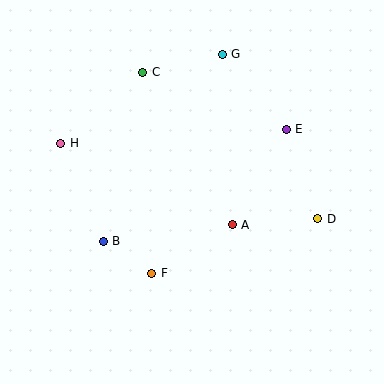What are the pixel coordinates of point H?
Point H is at (61, 143).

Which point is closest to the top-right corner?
Point E is closest to the top-right corner.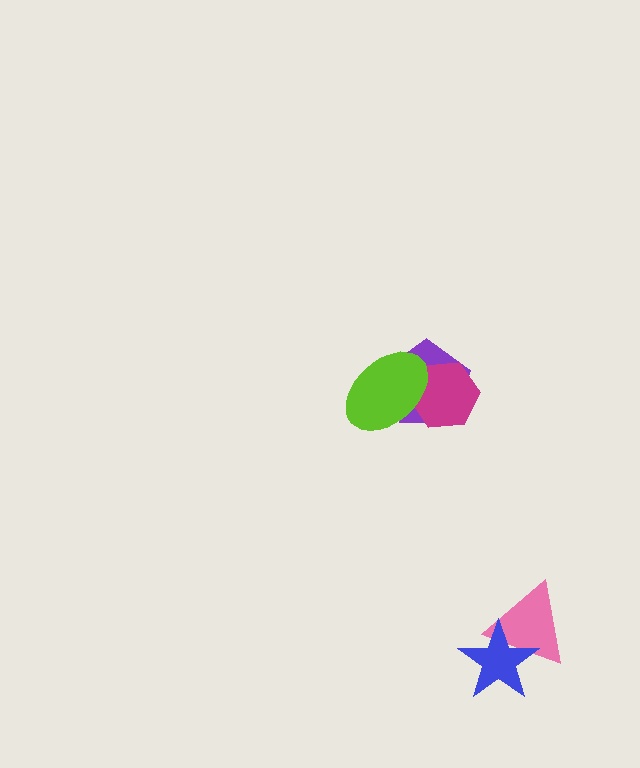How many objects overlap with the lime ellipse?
2 objects overlap with the lime ellipse.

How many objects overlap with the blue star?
1 object overlaps with the blue star.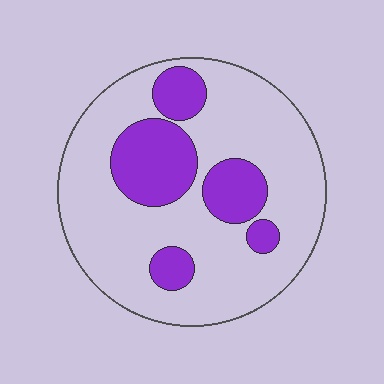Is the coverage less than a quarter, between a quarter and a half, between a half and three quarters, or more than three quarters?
Between a quarter and a half.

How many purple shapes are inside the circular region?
5.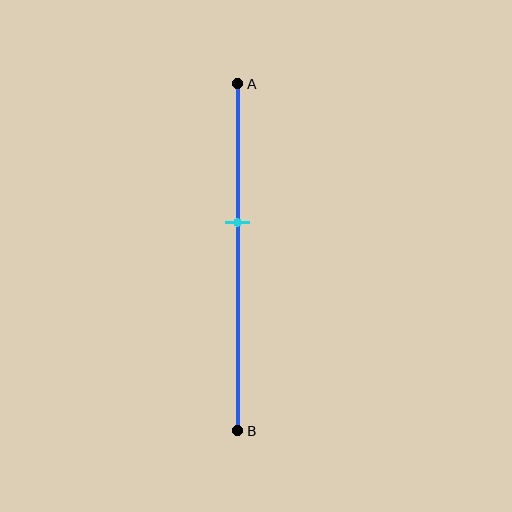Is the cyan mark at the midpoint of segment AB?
No, the mark is at about 40% from A, not at the 50% midpoint.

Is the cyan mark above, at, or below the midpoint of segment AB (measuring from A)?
The cyan mark is above the midpoint of segment AB.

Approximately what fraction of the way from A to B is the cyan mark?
The cyan mark is approximately 40% of the way from A to B.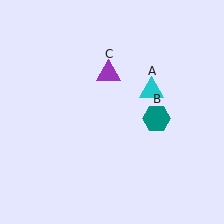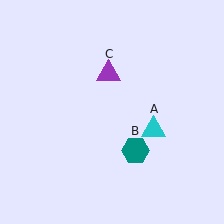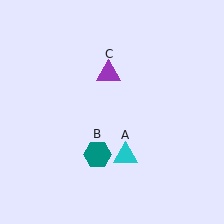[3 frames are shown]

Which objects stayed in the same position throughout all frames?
Purple triangle (object C) remained stationary.